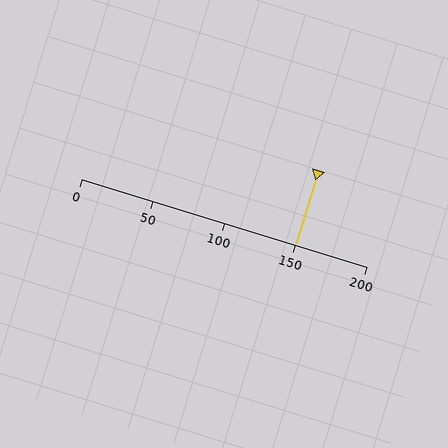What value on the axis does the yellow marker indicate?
The marker indicates approximately 150.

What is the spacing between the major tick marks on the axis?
The major ticks are spaced 50 apart.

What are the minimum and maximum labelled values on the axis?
The axis runs from 0 to 200.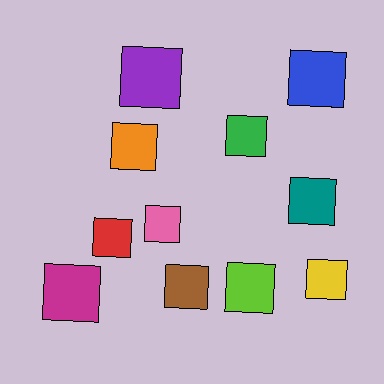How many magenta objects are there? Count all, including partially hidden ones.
There is 1 magenta object.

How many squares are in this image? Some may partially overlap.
There are 11 squares.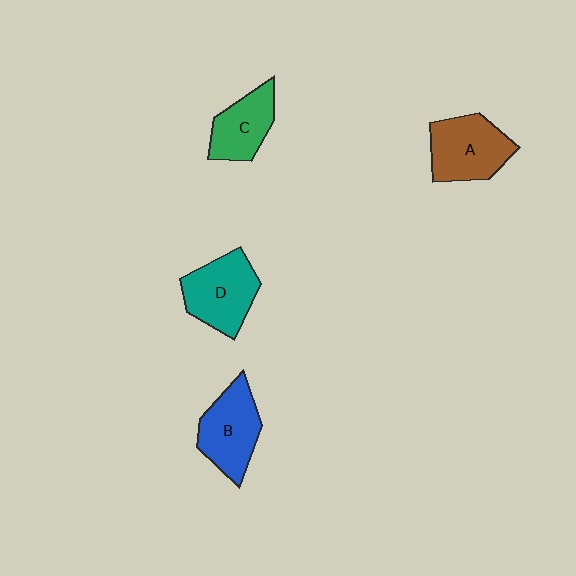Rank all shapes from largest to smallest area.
From largest to smallest: A (brown), D (teal), B (blue), C (green).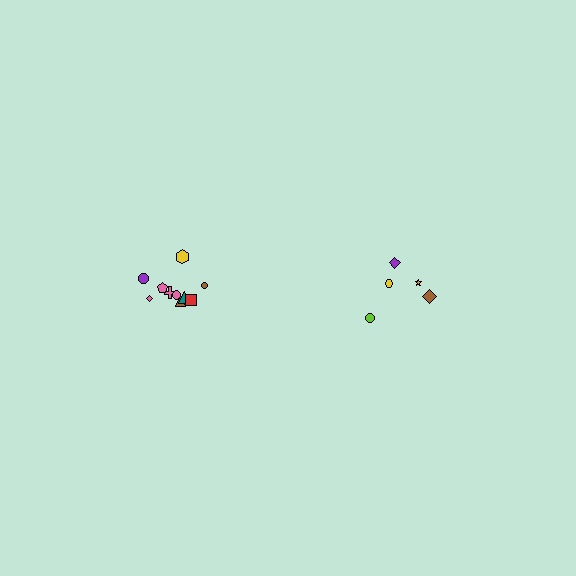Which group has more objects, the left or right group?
The left group.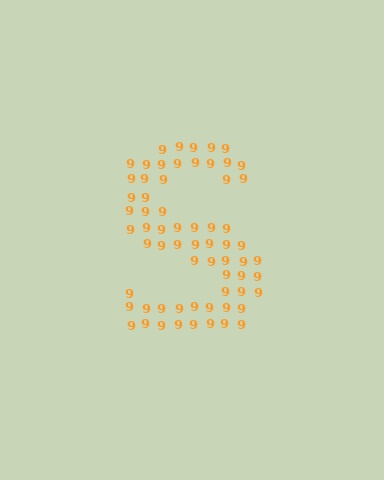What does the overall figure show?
The overall figure shows the letter S.